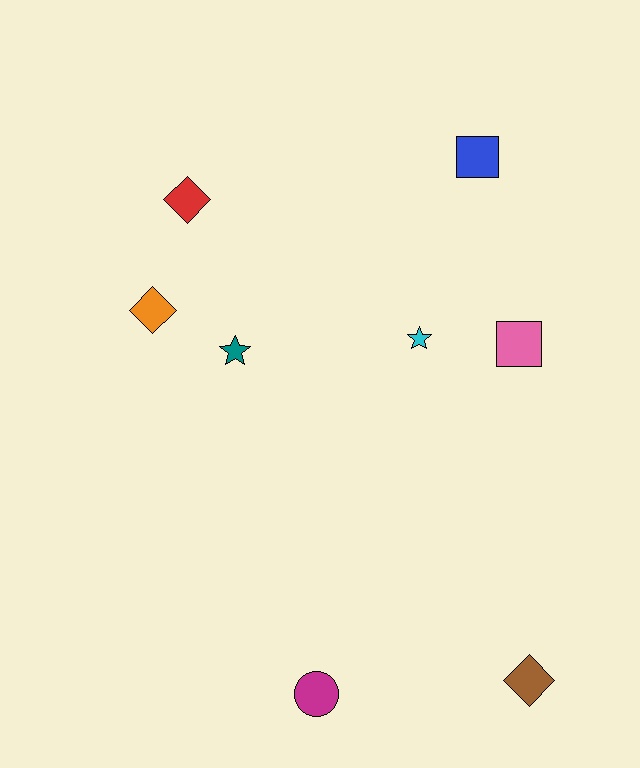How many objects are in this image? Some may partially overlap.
There are 8 objects.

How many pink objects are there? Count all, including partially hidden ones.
There is 1 pink object.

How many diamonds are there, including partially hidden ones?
There are 3 diamonds.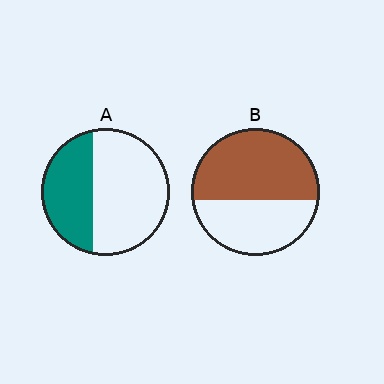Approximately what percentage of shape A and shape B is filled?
A is approximately 40% and B is approximately 60%.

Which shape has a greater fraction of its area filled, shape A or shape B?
Shape B.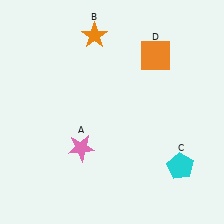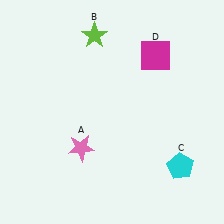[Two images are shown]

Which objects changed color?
B changed from orange to lime. D changed from orange to magenta.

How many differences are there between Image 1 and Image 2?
There are 2 differences between the two images.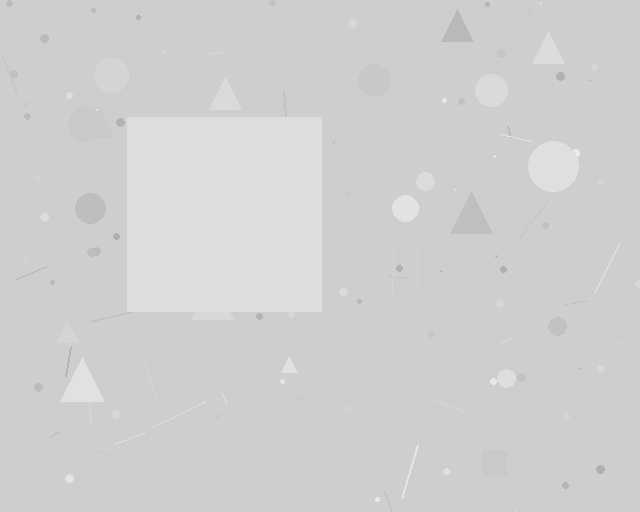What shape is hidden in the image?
A square is hidden in the image.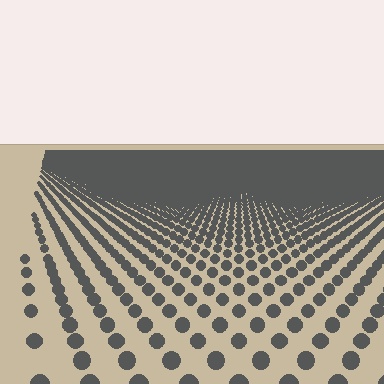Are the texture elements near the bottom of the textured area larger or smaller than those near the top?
Larger. Near the bottom, elements are closer to the viewer and appear at a bigger on-screen size.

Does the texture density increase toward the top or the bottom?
Density increases toward the top.